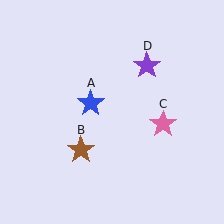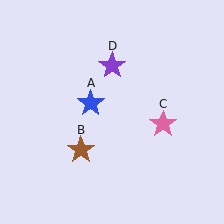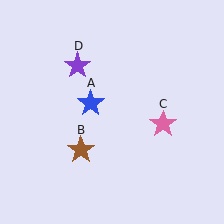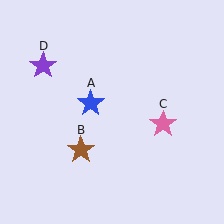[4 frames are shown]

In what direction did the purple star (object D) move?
The purple star (object D) moved left.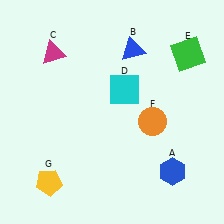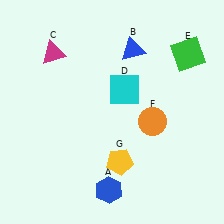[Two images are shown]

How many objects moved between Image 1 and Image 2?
2 objects moved between the two images.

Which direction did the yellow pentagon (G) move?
The yellow pentagon (G) moved right.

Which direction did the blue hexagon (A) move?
The blue hexagon (A) moved left.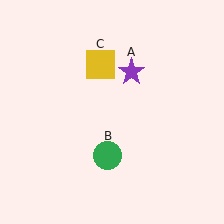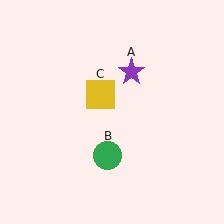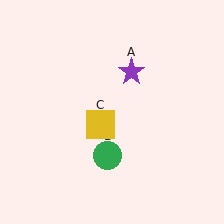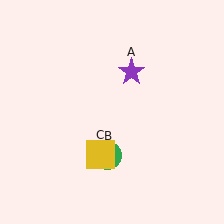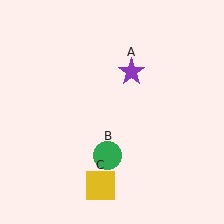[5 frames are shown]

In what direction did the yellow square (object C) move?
The yellow square (object C) moved down.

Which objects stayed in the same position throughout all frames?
Purple star (object A) and green circle (object B) remained stationary.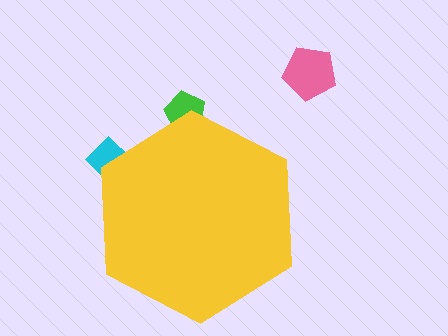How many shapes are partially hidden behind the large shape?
2 shapes are partially hidden.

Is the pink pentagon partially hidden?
No, the pink pentagon is fully visible.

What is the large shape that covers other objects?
A yellow hexagon.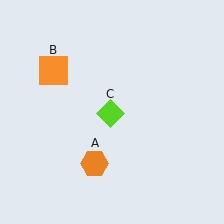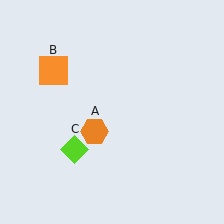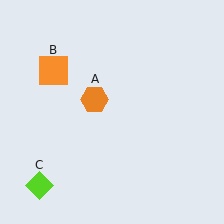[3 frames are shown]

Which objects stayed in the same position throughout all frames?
Orange square (object B) remained stationary.